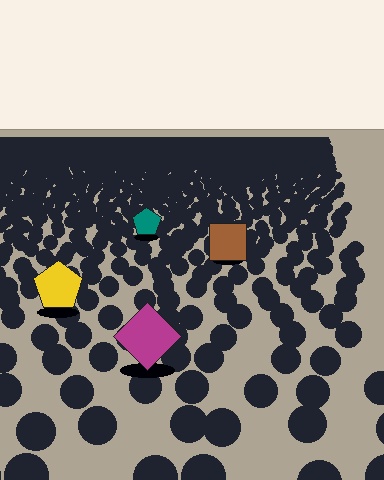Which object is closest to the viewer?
The magenta diamond is closest. The texture marks near it are larger and more spread out.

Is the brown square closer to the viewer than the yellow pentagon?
No. The yellow pentagon is closer — you can tell from the texture gradient: the ground texture is coarser near it.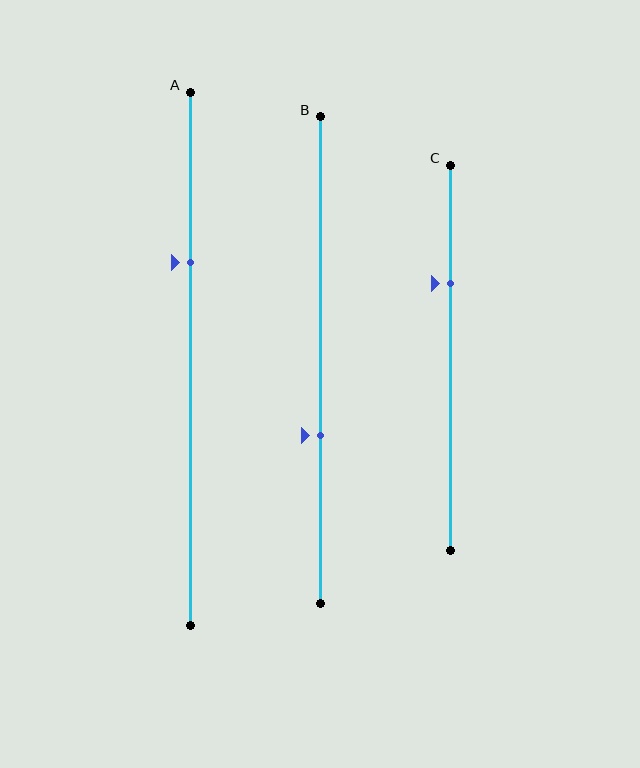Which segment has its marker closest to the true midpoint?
Segment B has its marker closest to the true midpoint.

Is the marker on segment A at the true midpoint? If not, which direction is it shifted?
No, the marker on segment A is shifted upward by about 18% of the segment length.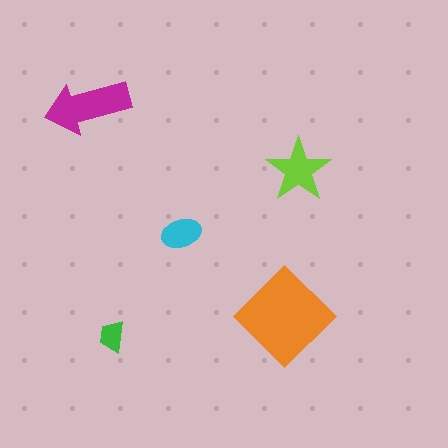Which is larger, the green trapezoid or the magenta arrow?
The magenta arrow.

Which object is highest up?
The magenta arrow is topmost.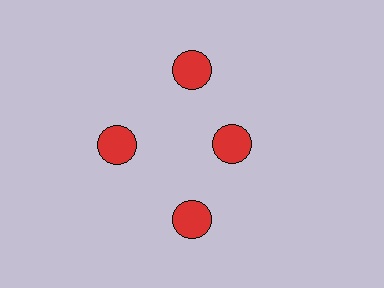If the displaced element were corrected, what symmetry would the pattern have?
It would have 4-fold rotational symmetry — the pattern would map onto itself every 90 degrees.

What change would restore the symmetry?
The symmetry would be restored by moving it outward, back onto the ring so that all 4 circles sit at equal angles and equal distance from the center.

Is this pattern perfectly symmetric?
No. The 4 red circles are arranged in a ring, but one element near the 3 o'clock position is pulled inward toward the center, breaking the 4-fold rotational symmetry.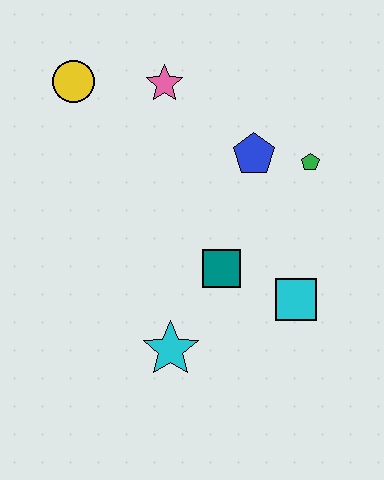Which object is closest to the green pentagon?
The blue pentagon is closest to the green pentagon.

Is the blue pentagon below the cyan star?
No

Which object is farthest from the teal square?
The yellow circle is farthest from the teal square.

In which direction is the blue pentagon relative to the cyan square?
The blue pentagon is above the cyan square.